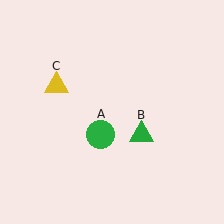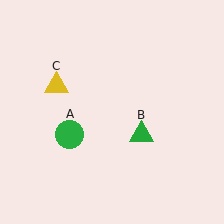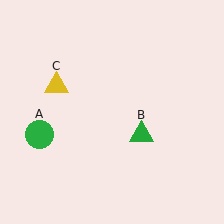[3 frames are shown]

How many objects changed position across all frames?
1 object changed position: green circle (object A).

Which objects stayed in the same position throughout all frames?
Green triangle (object B) and yellow triangle (object C) remained stationary.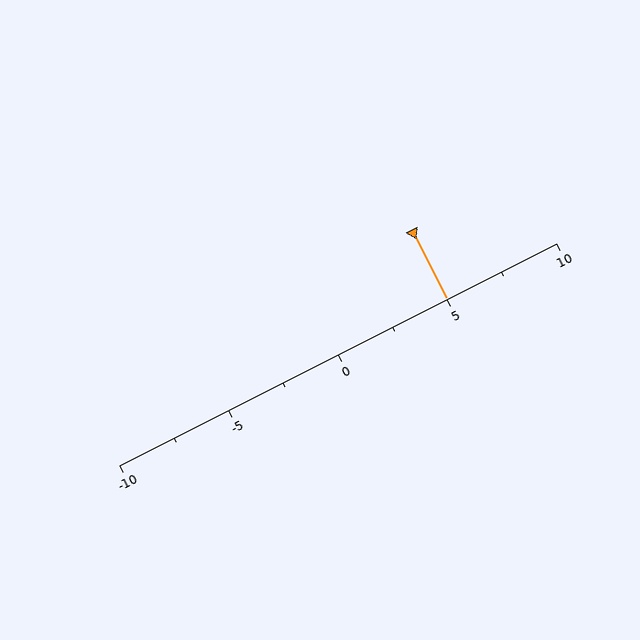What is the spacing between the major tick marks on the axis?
The major ticks are spaced 5 apart.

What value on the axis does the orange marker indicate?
The marker indicates approximately 5.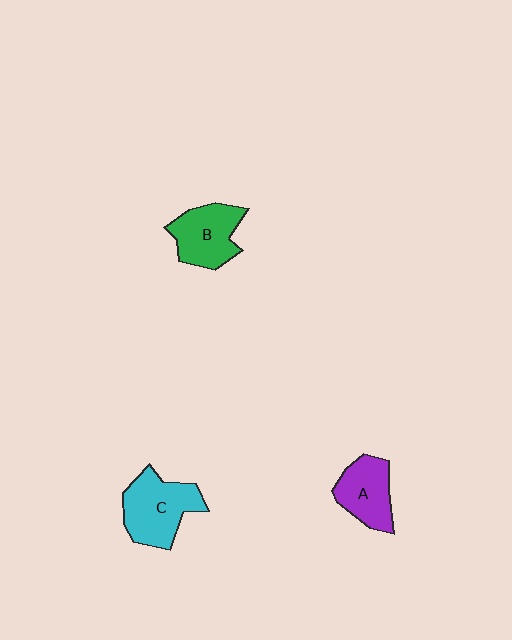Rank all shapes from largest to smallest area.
From largest to smallest: C (cyan), B (green), A (purple).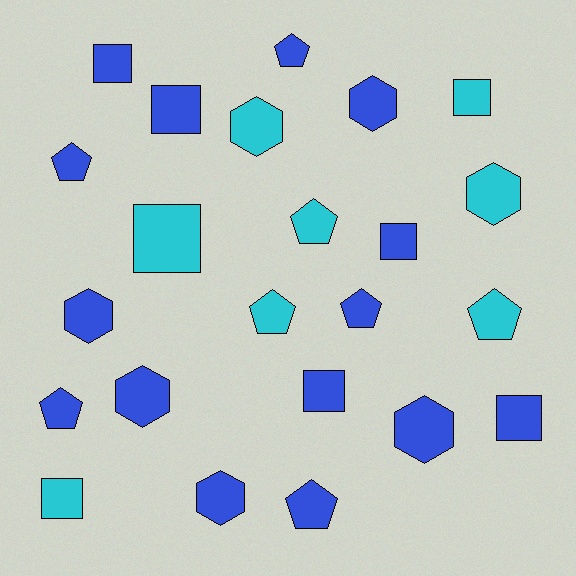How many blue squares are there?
There are 5 blue squares.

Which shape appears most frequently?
Square, with 8 objects.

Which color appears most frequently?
Blue, with 15 objects.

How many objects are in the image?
There are 23 objects.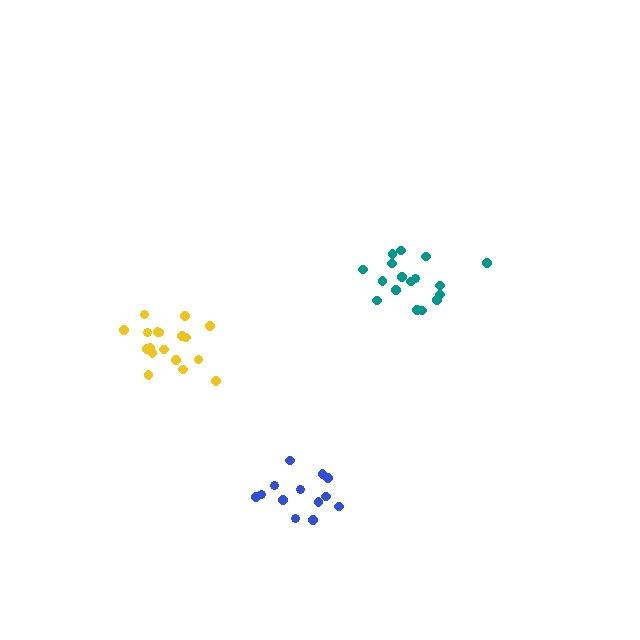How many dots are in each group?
Group 1: 17 dots, Group 2: 18 dots, Group 3: 13 dots (48 total).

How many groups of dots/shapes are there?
There are 3 groups.